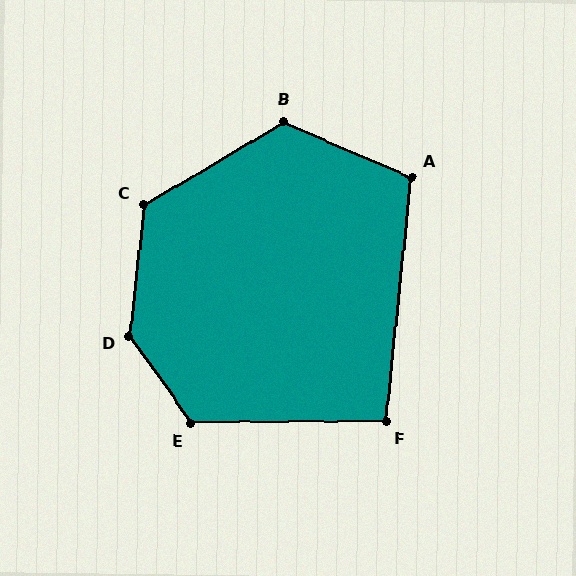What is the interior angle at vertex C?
Approximately 127 degrees (obtuse).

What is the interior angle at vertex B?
Approximately 126 degrees (obtuse).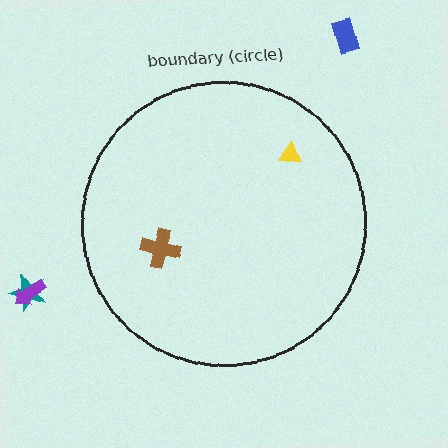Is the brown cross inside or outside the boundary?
Inside.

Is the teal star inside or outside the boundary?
Outside.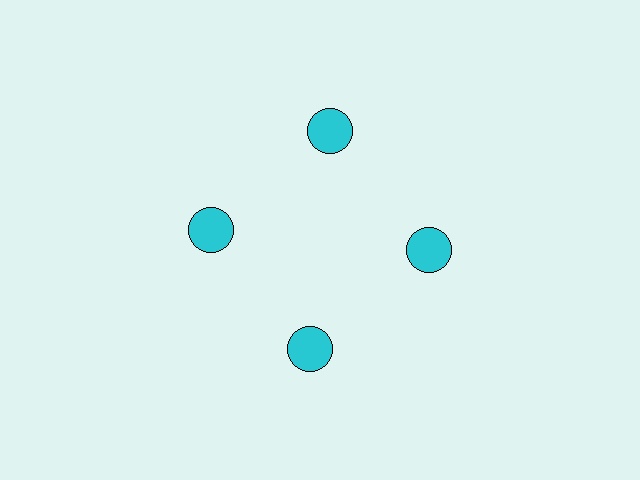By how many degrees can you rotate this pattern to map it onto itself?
The pattern maps onto itself every 90 degrees of rotation.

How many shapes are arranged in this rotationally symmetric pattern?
There are 4 shapes, arranged in 4 groups of 1.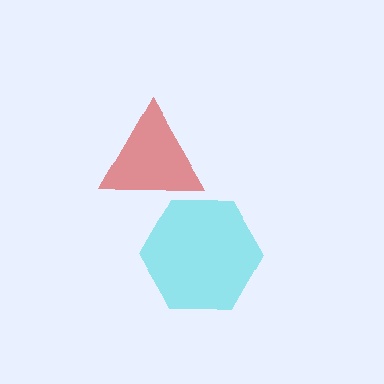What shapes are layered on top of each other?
The layered shapes are: a red triangle, a cyan hexagon.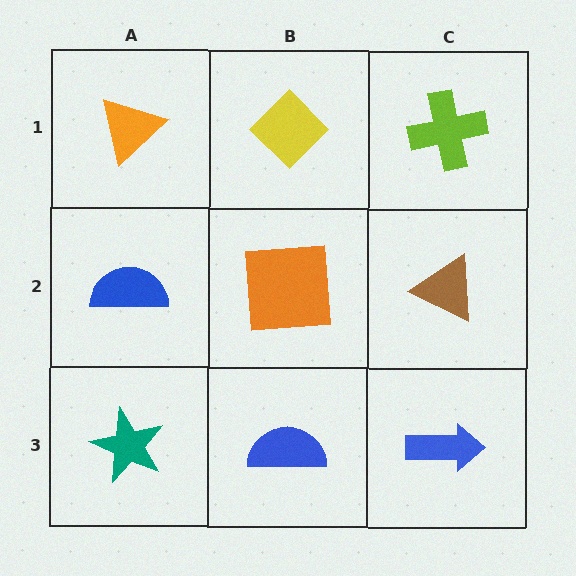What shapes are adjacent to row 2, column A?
An orange triangle (row 1, column A), a teal star (row 3, column A), an orange square (row 2, column B).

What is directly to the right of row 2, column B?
A brown triangle.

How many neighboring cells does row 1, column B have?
3.